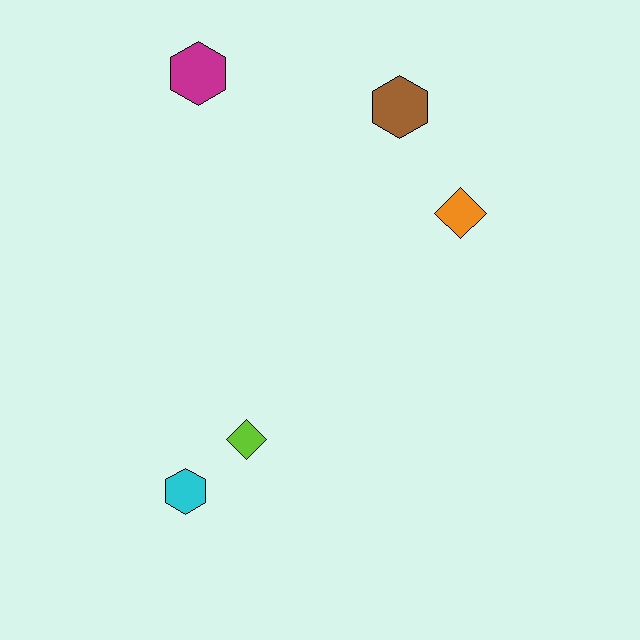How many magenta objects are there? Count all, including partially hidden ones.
There is 1 magenta object.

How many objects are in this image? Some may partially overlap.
There are 5 objects.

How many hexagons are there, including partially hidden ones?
There are 3 hexagons.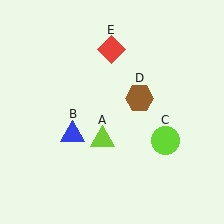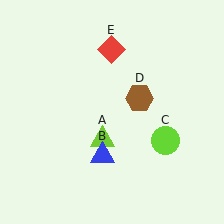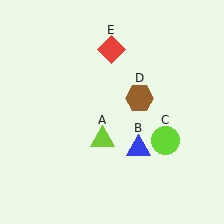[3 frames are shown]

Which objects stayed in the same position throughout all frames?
Lime triangle (object A) and lime circle (object C) and brown hexagon (object D) and red diamond (object E) remained stationary.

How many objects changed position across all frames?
1 object changed position: blue triangle (object B).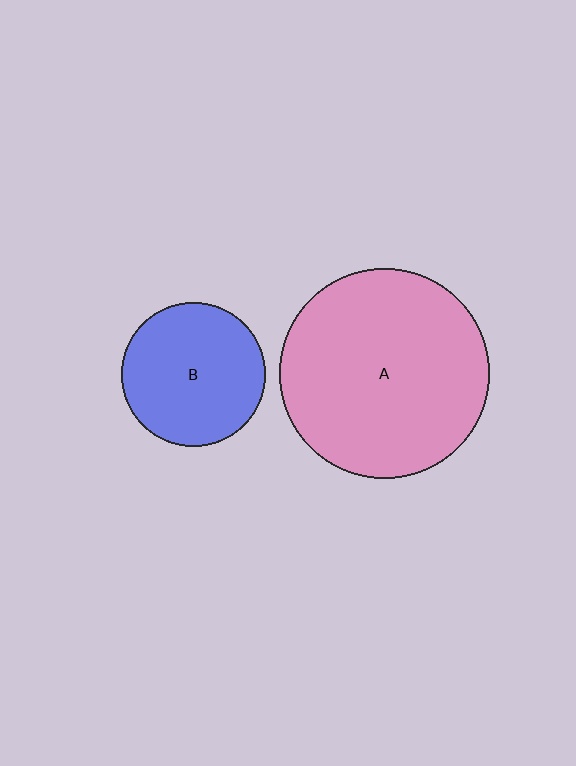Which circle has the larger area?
Circle A (pink).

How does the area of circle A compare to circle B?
Approximately 2.1 times.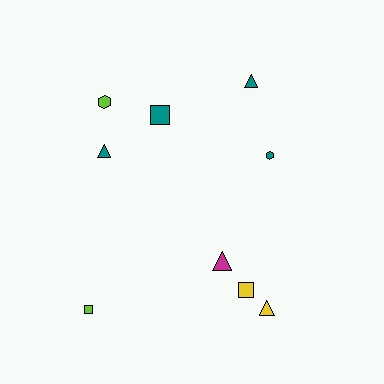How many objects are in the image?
There are 9 objects.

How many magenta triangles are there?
There is 1 magenta triangle.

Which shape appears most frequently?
Triangle, with 4 objects.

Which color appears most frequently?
Teal, with 4 objects.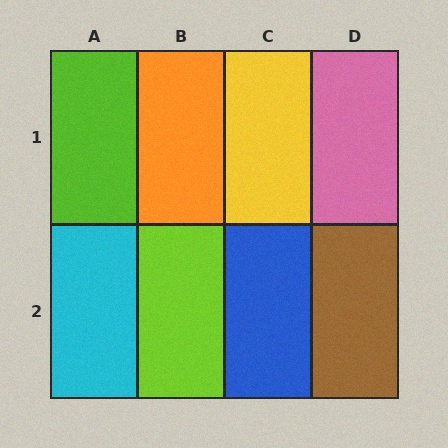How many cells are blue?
1 cell is blue.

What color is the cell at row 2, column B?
Lime.